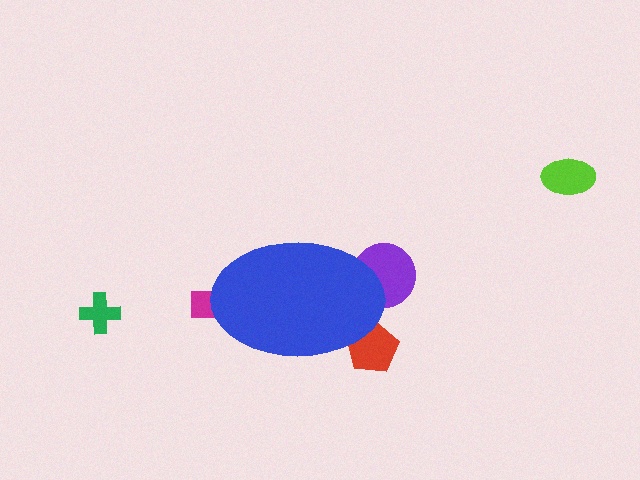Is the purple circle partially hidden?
Yes, the purple circle is partially hidden behind the blue ellipse.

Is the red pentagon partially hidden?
Yes, the red pentagon is partially hidden behind the blue ellipse.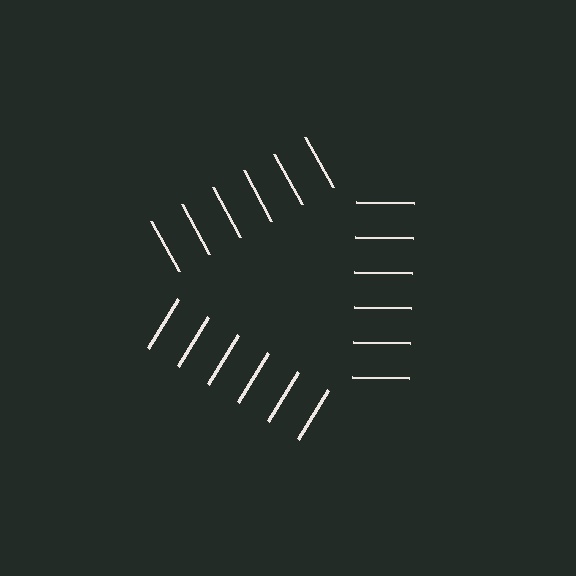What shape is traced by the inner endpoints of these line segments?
An illusory triangle — the line segments terminate on its edges but no continuous stroke is drawn.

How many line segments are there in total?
18 — 6 along each of the 3 edges.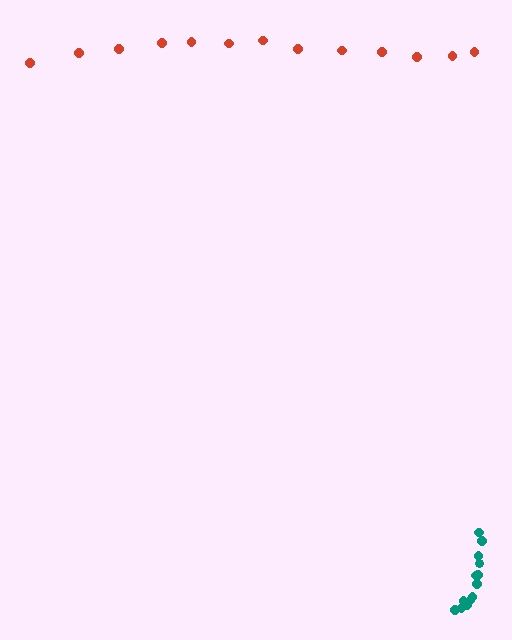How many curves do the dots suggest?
There are 2 distinct paths.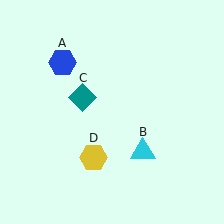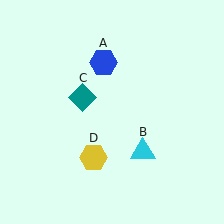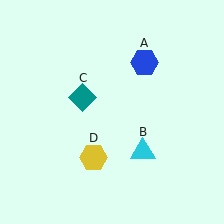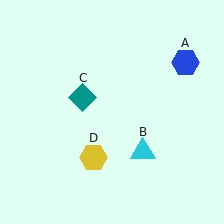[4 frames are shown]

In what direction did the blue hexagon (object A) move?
The blue hexagon (object A) moved right.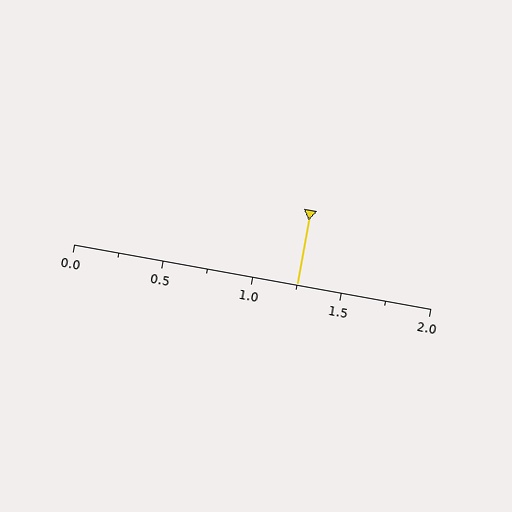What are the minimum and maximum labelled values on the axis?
The axis runs from 0.0 to 2.0.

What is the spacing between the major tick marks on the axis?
The major ticks are spaced 0.5 apart.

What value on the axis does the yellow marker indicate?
The marker indicates approximately 1.25.